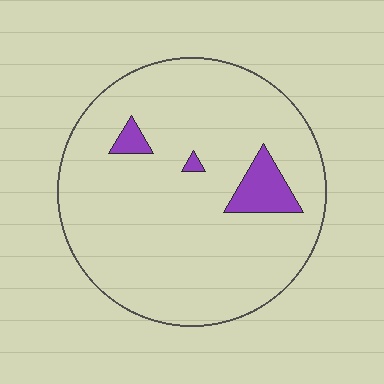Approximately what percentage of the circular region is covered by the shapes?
Approximately 5%.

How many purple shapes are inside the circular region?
3.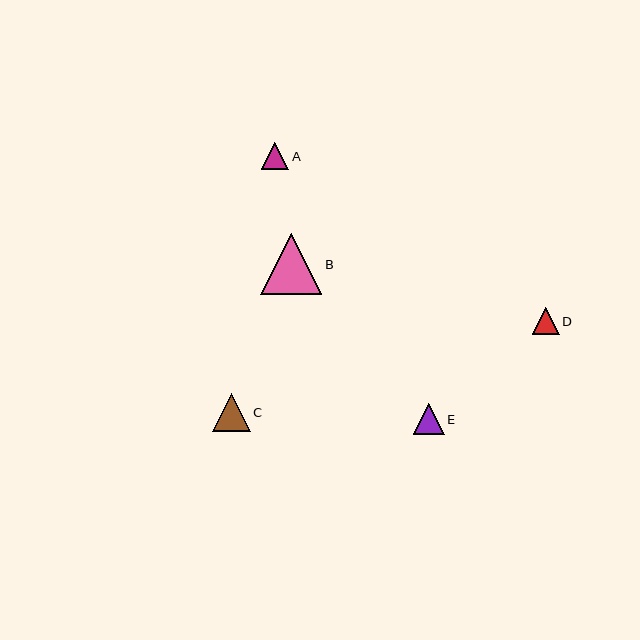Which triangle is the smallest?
Triangle D is the smallest with a size of approximately 27 pixels.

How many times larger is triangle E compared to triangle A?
Triangle E is approximately 1.1 times the size of triangle A.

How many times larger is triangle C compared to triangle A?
Triangle C is approximately 1.4 times the size of triangle A.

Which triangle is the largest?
Triangle B is the largest with a size of approximately 62 pixels.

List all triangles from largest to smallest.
From largest to smallest: B, C, E, A, D.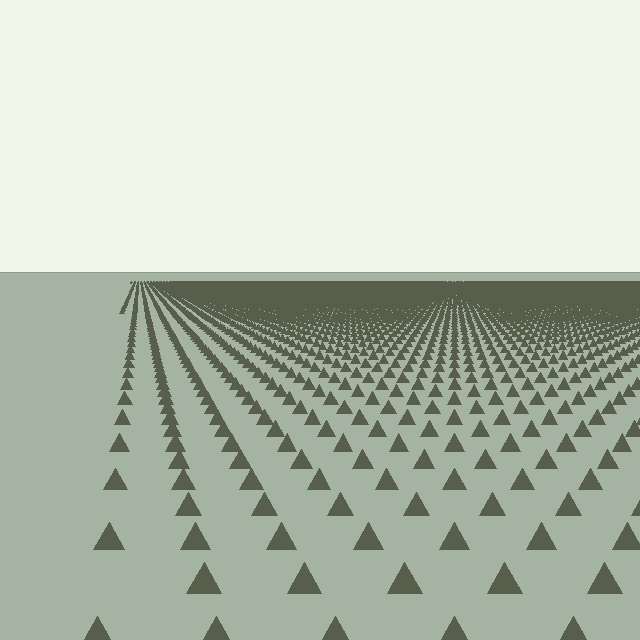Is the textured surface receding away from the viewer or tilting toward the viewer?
The surface is receding away from the viewer. Texture elements get smaller and denser toward the top.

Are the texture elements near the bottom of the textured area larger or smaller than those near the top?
Larger. Near the bottom, elements are closer to the viewer and appear at a bigger on-screen size.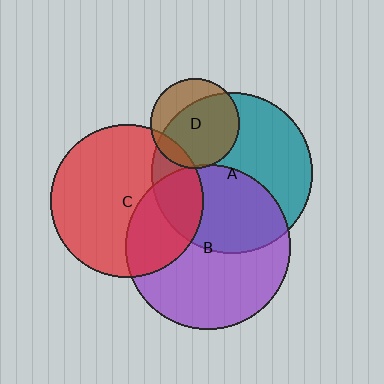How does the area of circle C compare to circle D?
Approximately 2.9 times.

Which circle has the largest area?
Circle B (purple).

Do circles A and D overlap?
Yes.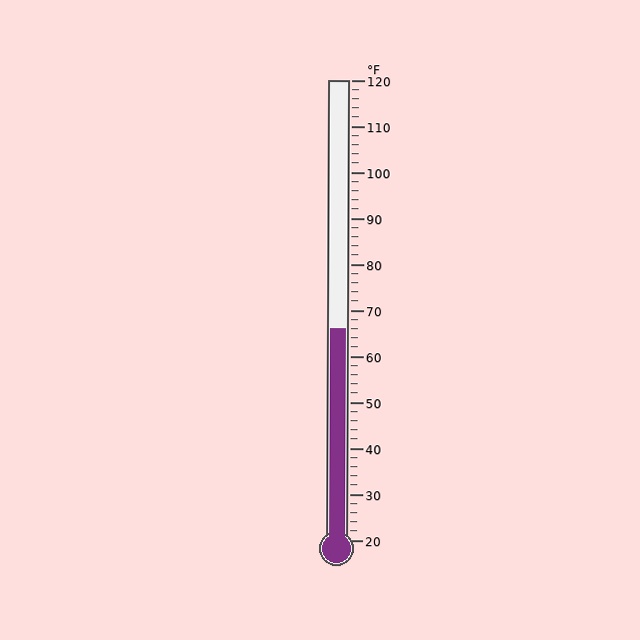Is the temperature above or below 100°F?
The temperature is below 100°F.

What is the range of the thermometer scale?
The thermometer scale ranges from 20°F to 120°F.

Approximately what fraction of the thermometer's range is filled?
The thermometer is filled to approximately 45% of its range.